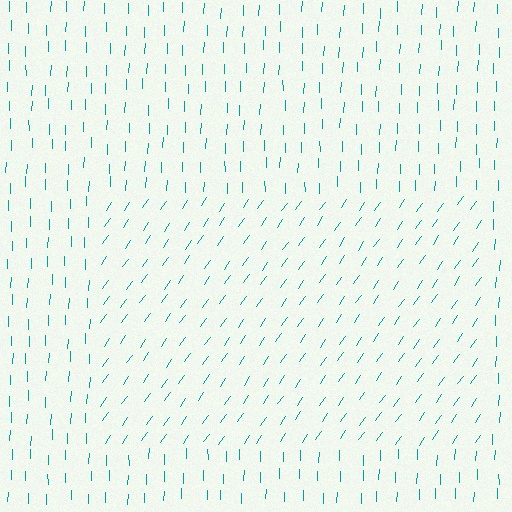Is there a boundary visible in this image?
Yes, there is a texture boundary formed by a change in line orientation.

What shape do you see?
I see a rectangle.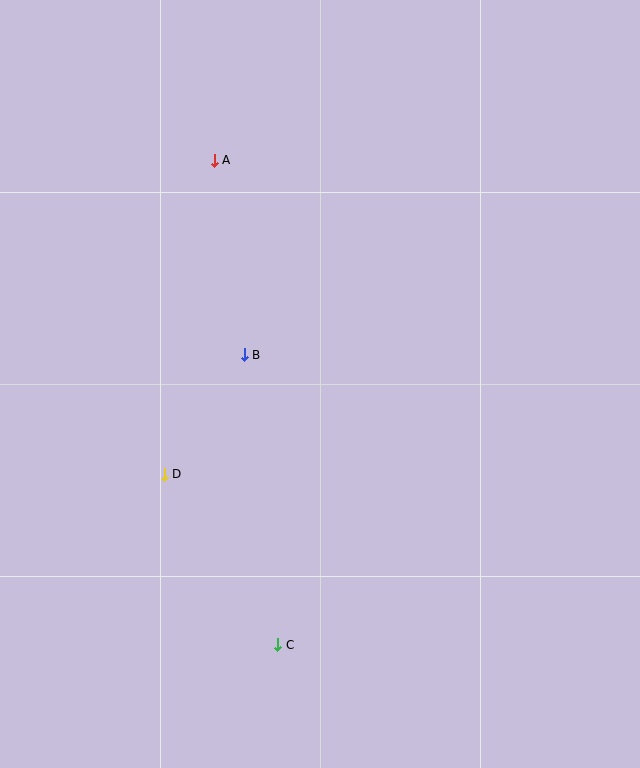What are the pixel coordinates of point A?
Point A is at (214, 160).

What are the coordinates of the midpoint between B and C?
The midpoint between B and C is at (261, 500).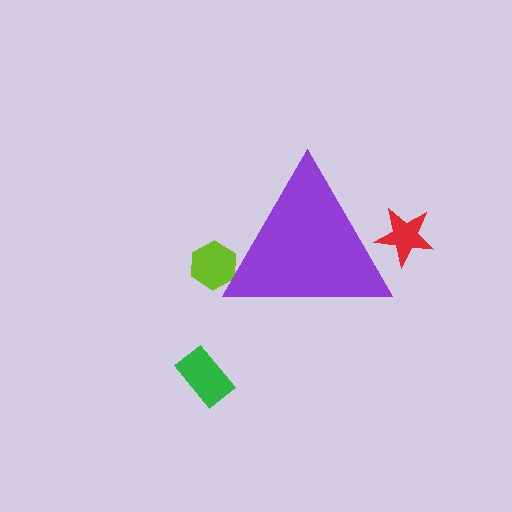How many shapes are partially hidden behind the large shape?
2 shapes are partially hidden.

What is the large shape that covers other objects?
A purple triangle.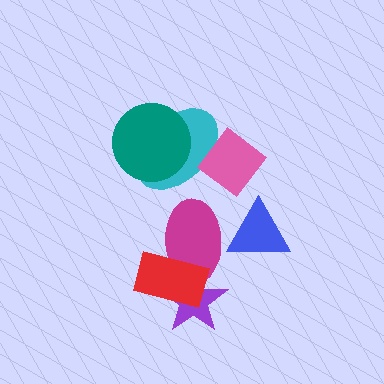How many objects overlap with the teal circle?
1 object overlaps with the teal circle.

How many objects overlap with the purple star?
2 objects overlap with the purple star.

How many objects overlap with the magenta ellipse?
3 objects overlap with the magenta ellipse.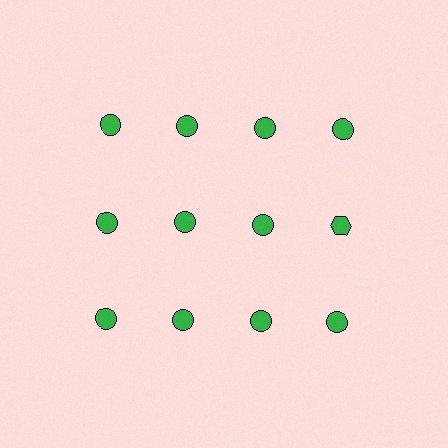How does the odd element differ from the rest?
It has a different shape: hexagon instead of circle.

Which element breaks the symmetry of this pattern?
The green hexagon in the second row, second from right column breaks the symmetry. All other shapes are green circles.